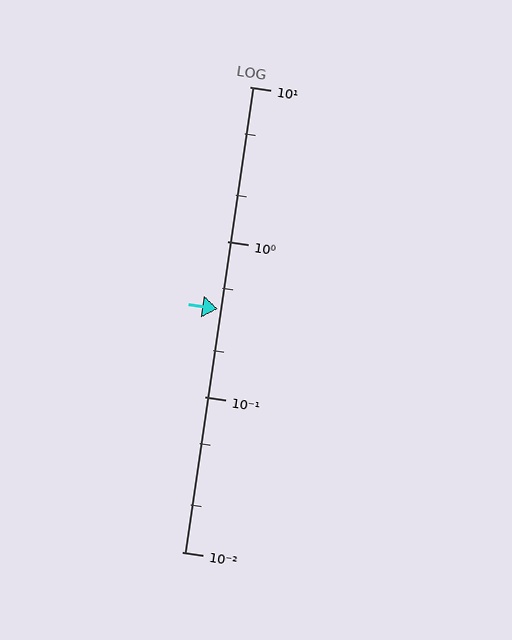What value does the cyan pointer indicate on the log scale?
The pointer indicates approximately 0.37.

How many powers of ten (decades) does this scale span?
The scale spans 3 decades, from 0.01 to 10.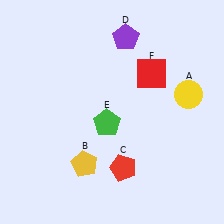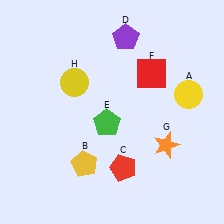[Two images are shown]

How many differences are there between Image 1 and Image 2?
There are 2 differences between the two images.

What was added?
An orange star (G), a yellow circle (H) were added in Image 2.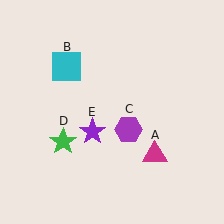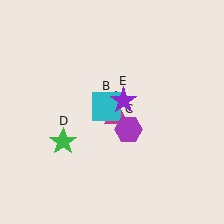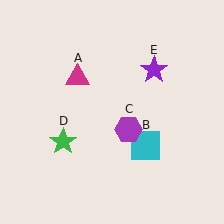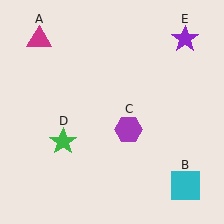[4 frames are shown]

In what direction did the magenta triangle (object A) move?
The magenta triangle (object A) moved up and to the left.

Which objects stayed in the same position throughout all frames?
Purple hexagon (object C) and green star (object D) remained stationary.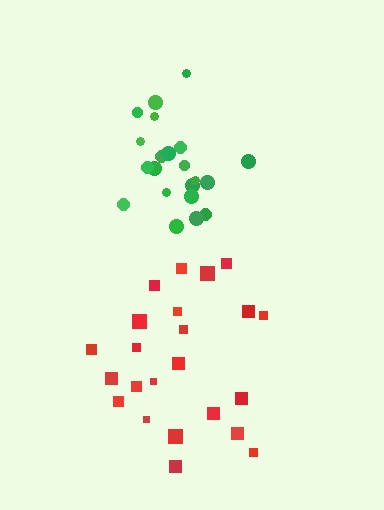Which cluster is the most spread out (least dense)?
Red.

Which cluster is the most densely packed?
Green.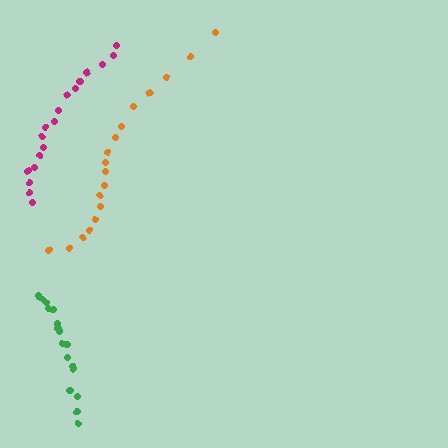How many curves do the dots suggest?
There are 3 distinct paths.